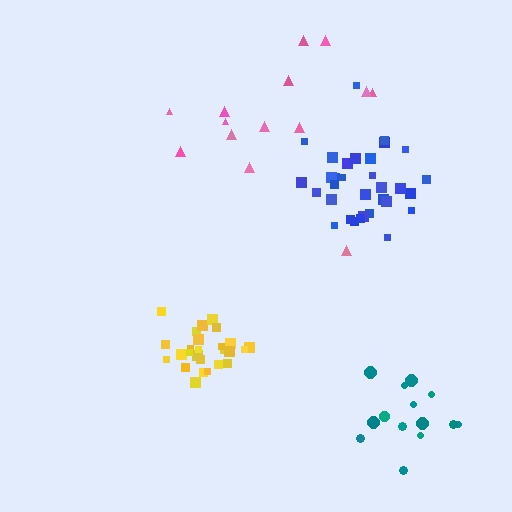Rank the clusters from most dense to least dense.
yellow, blue, teal, pink.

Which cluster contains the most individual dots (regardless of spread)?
Blue (33).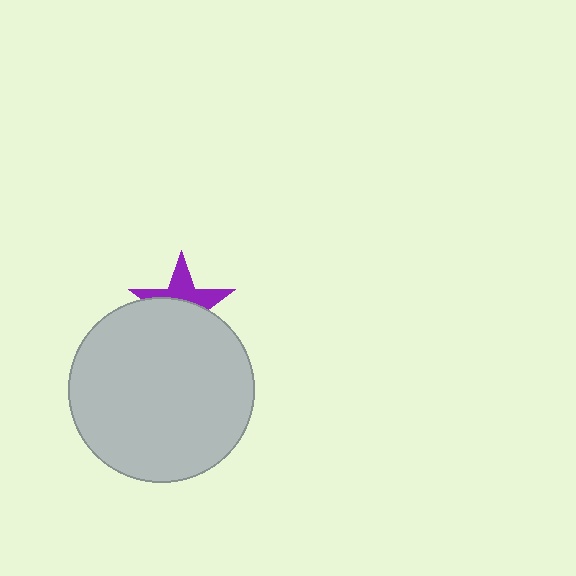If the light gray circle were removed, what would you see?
You would see the complete purple star.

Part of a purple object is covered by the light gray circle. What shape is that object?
It is a star.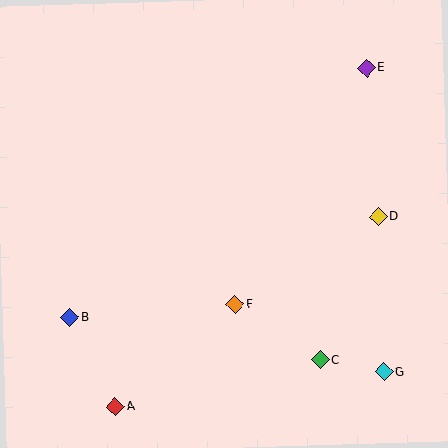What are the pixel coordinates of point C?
Point C is at (321, 360).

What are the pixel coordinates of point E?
Point E is at (367, 68).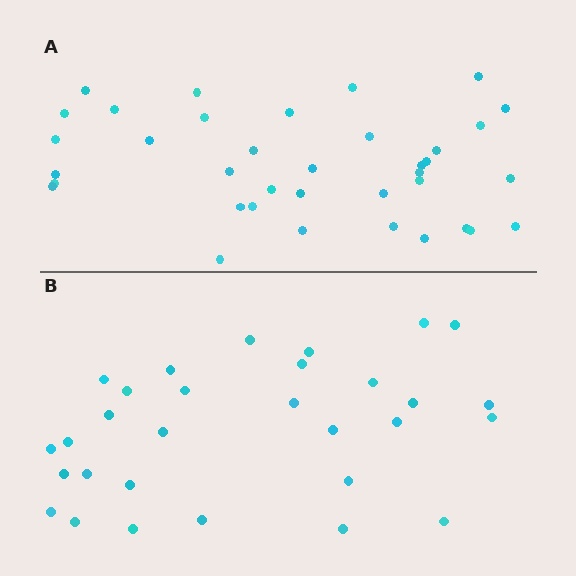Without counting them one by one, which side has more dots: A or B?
Region A (the top region) has more dots.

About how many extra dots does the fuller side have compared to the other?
Region A has roughly 8 or so more dots than region B.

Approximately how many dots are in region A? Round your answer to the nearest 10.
About 40 dots. (The exact count is 37, which rounds to 40.)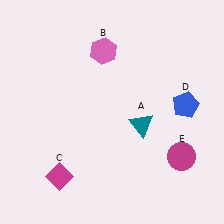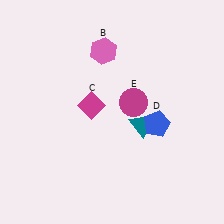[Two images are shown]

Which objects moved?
The objects that moved are: the magenta diamond (C), the blue pentagon (D), the magenta circle (E).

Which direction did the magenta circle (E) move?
The magenta circle (E) moved up.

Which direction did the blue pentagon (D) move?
The blue pentagon (D) moved left.